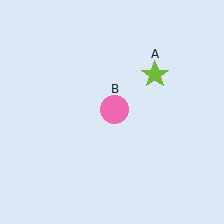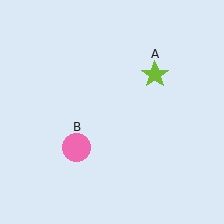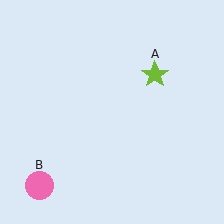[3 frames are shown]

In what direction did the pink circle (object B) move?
The pink circle (object B) moved down and to the left.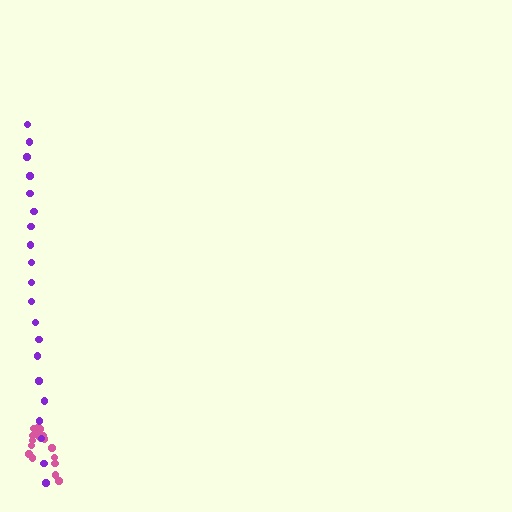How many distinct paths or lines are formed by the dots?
There are 2 distinct paths.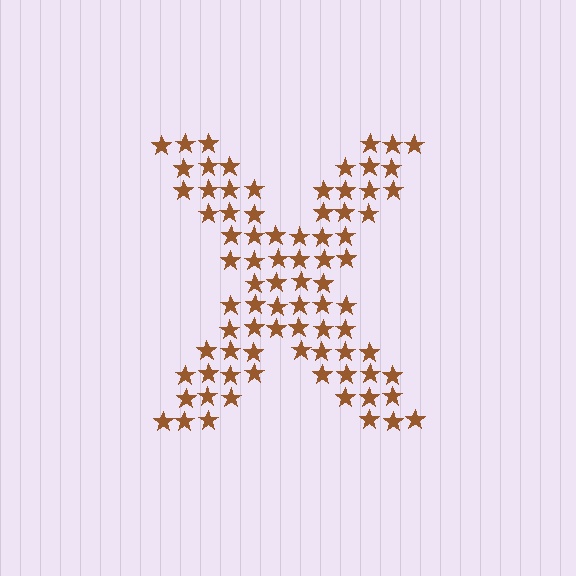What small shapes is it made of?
It is made of small stars.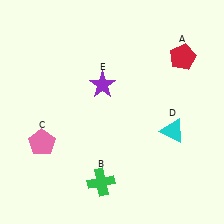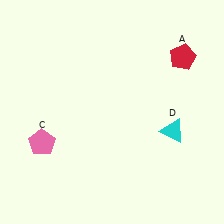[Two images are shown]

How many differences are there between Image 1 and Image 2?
There are 2 differences between the two images.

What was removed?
The green cross (B), the purple star (E) were removed in Image 2.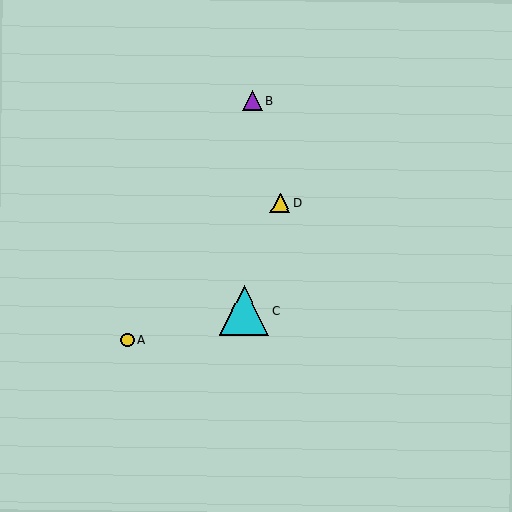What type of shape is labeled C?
Shape C is a cyan triangle.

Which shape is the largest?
The cyan triangle (labeled C) is the largest.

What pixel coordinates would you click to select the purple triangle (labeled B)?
Click at (252, 101) to select the purple triangle B.